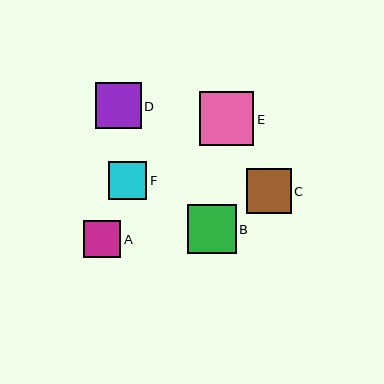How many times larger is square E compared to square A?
Square E is approximately 1.5 times the size of square A.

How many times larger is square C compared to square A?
Square C is approximately 1.2 times the size of square A.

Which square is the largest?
Square E is the largest with a size of approximately 55 pixels.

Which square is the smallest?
Square A is the smallest with a size of approximately 37 pixels.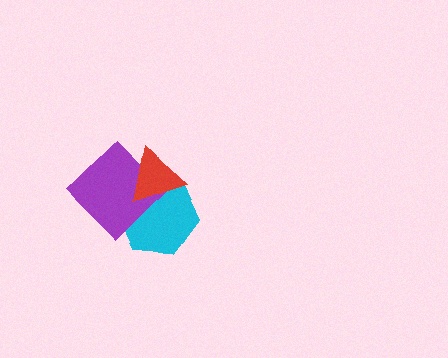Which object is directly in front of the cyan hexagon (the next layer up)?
The purple diamond is directly in front of the cyan hexagon.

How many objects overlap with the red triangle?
2 objects overlap with the red triangle.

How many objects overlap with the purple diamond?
2 objects overlap with the purple diamond.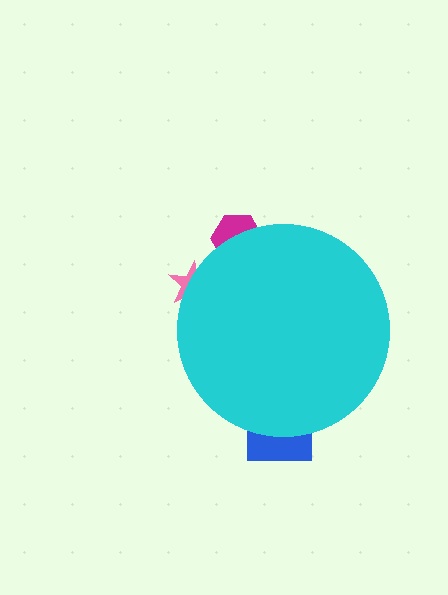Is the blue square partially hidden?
Yes, the blue square is partially hidden behind the cyan circle.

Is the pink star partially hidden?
Yes, the pink star is partially hidden behind the cyan circle.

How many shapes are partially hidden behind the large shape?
3 shapes are partially hidden.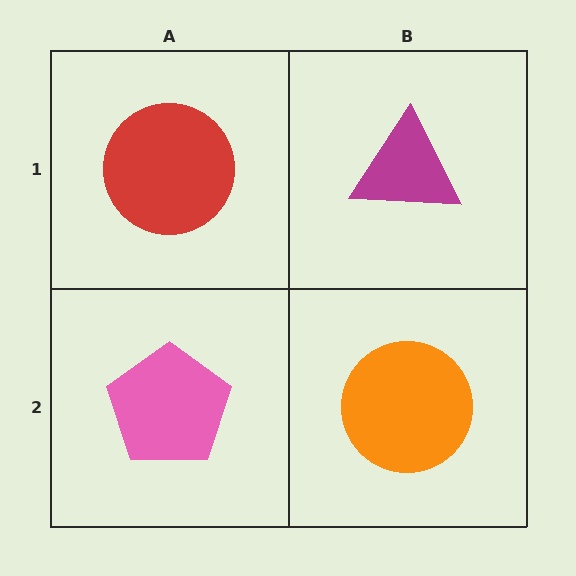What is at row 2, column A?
A pink pentagon.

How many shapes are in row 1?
2 shapes.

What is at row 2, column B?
An orange circle.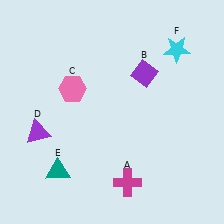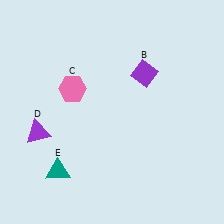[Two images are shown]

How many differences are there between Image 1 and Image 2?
There are 2 differences between the two images.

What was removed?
The cyan star (F), the magenta cross (A) were removed in Image 2.